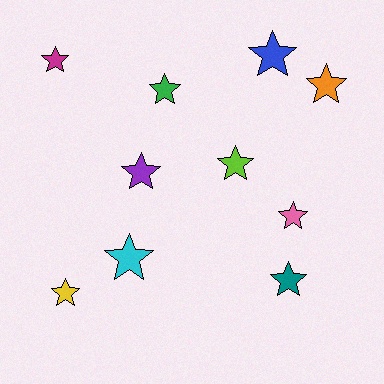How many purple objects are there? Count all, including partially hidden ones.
There is 1 purple object.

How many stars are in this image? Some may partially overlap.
There are 10 stars.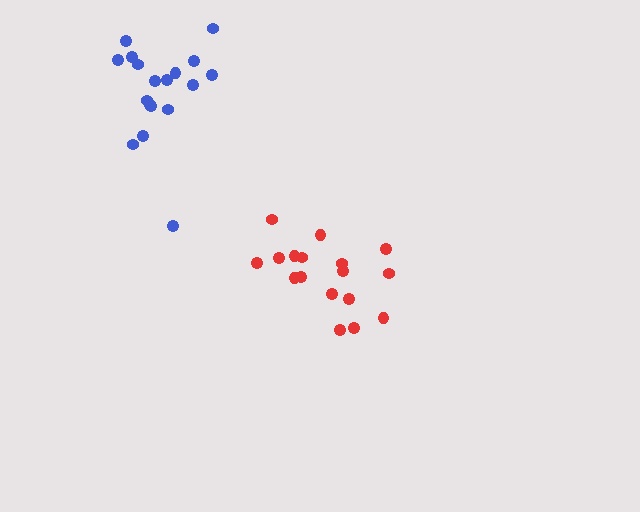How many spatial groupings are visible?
There are 2 spatial groupings.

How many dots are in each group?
Group 1: 18 dots, Group 2: 17 dots (35 total).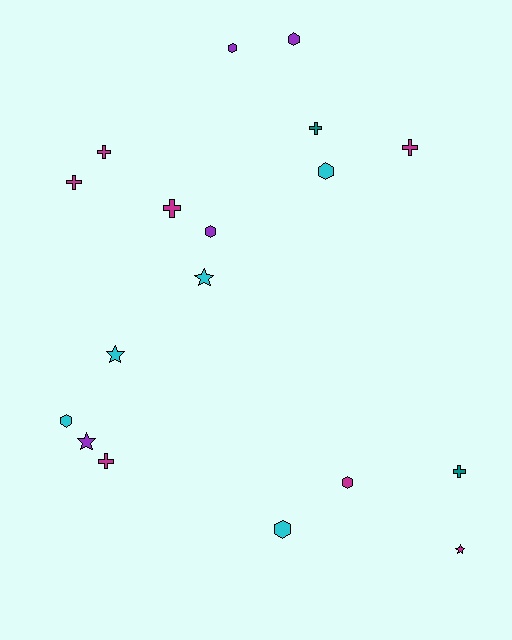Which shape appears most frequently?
Cross, with 7 objects.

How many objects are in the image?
There are 18 objects.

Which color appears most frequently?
Magenta, with 7 objects.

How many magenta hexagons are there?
There is 1 magenta hexagon.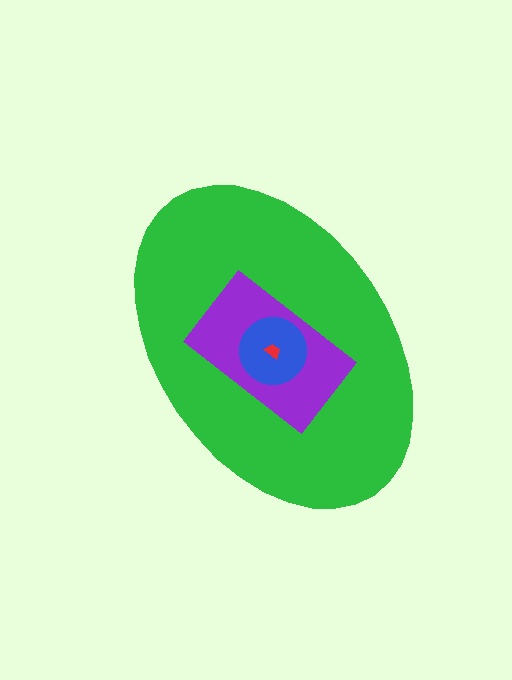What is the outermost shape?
The green ellipse.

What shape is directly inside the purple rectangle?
The blue circle.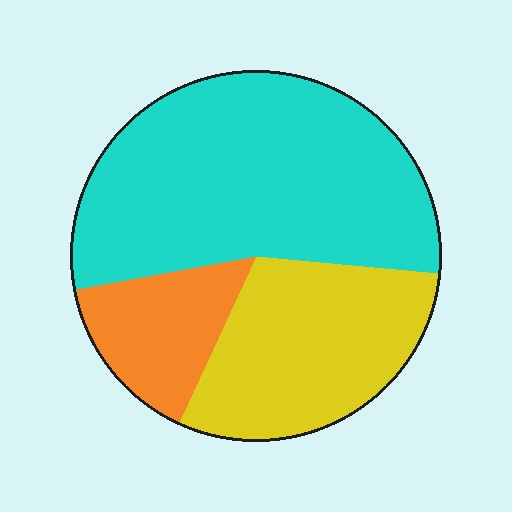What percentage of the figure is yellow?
Yellow takes up about one third (1/3) of the figure.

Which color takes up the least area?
Orange, at roughly 15%.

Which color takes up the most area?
Cyan, at roughly 55%.